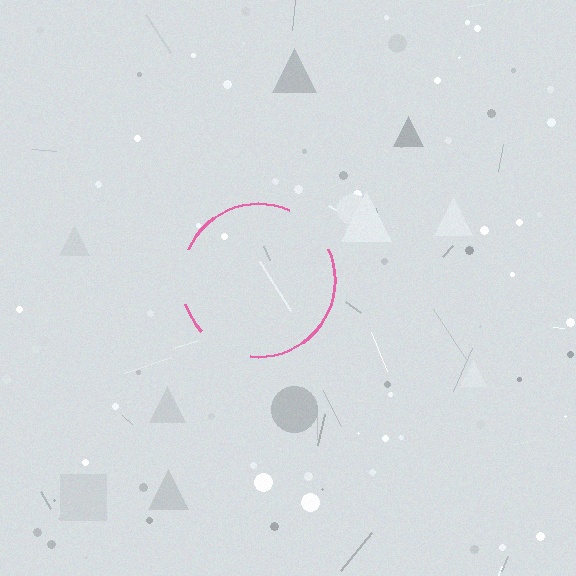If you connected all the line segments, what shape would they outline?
They would outline a circle.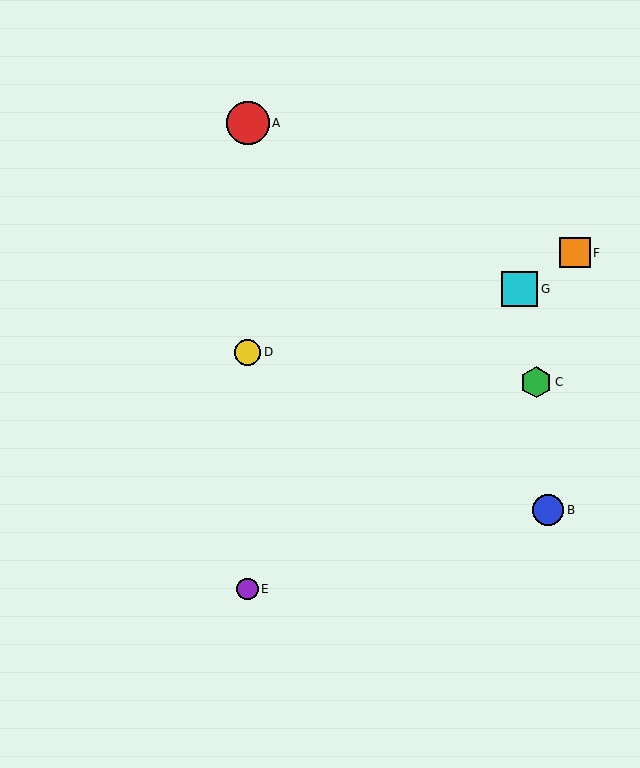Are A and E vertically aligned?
Yes, both are at x≈248.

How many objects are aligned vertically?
3 objects (A, D, E) are aligned vertically.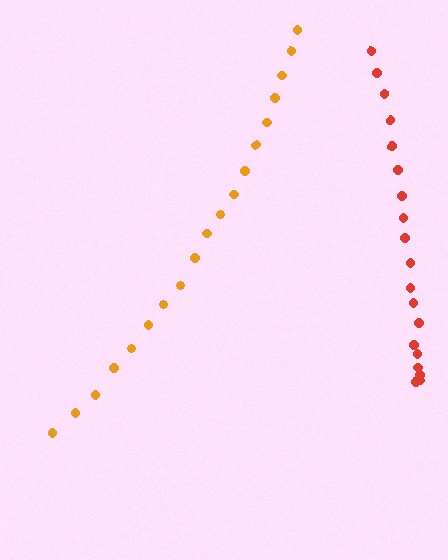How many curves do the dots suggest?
There are 2 distinct paths.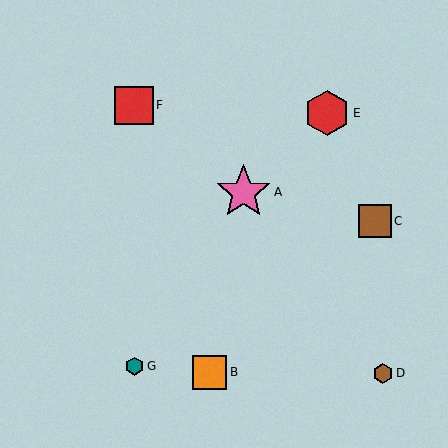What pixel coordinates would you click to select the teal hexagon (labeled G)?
Click at (135, 366) to select the teal hexagon G.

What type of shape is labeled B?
Shape B is an orange square.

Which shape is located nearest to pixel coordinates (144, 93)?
The red square (labeled F) at (134, 105) is nearest to that location.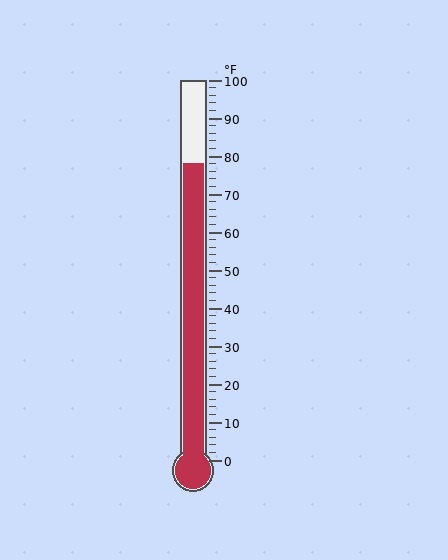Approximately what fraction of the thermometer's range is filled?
The thermometer is filled to approximately 80% of its range.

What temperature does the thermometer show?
The thermometer shows approximately 78°F.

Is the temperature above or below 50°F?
The temperature is above 50°F.